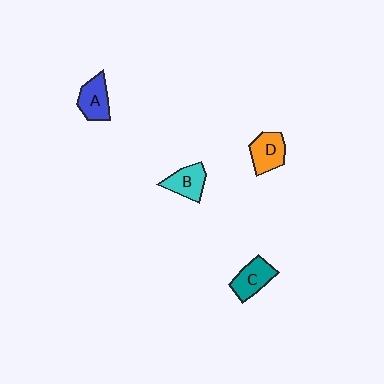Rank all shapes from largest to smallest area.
From largest to smallest: D (orange), C (teal), A (blue), B (cyan).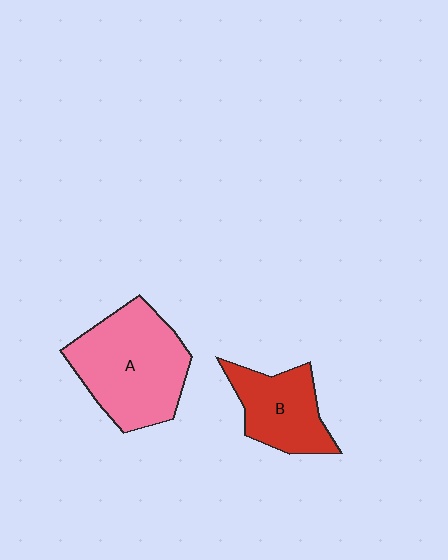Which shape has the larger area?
Shape A (pink).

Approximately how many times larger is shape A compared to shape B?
Approximately 1.6 times.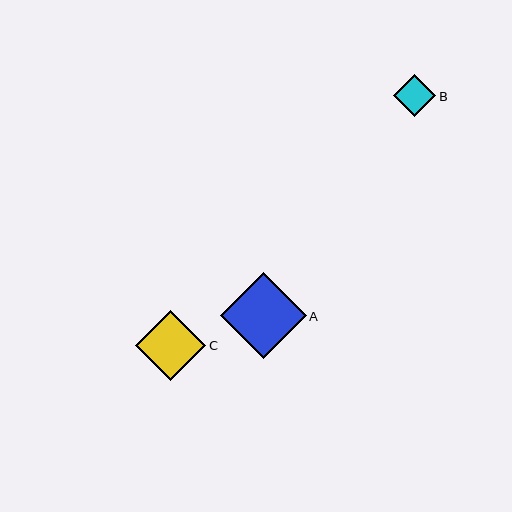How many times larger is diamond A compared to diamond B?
Diamond A is approximately 2.0 times the size of diamond B.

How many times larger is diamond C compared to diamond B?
Diamond C is approximately 1.6 times the size of diamond B.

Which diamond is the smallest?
Diamond B is the smallest with a size of approximately 43 pixels.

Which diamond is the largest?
Diamond A is the largest with a size of approximately 86 pixels.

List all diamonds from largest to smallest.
From largest to smallest: A, C, B.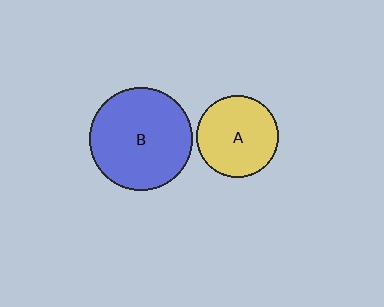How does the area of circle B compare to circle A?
Approximately 1.6 times.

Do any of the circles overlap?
No, none of the circles overlap.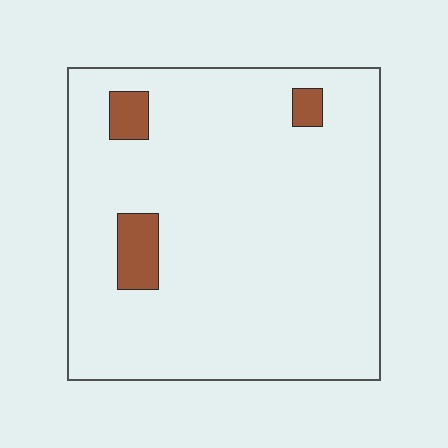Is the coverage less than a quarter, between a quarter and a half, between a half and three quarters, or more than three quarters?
Less than a quarter.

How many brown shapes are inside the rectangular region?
3.